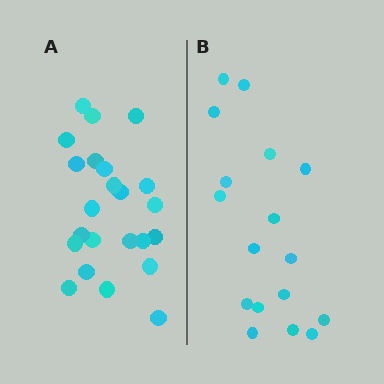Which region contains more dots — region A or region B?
Region A (the left region) has more dots.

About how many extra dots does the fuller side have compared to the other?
Region A has about 6 more dots than region B.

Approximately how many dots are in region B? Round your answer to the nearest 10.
About 20 dots. (The exact count is 17, which rounds to 20.)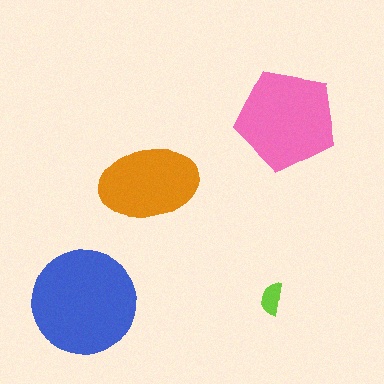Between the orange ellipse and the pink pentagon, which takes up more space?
The pink pentagon.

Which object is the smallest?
The lime semicircle.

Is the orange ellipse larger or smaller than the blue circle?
Smaller.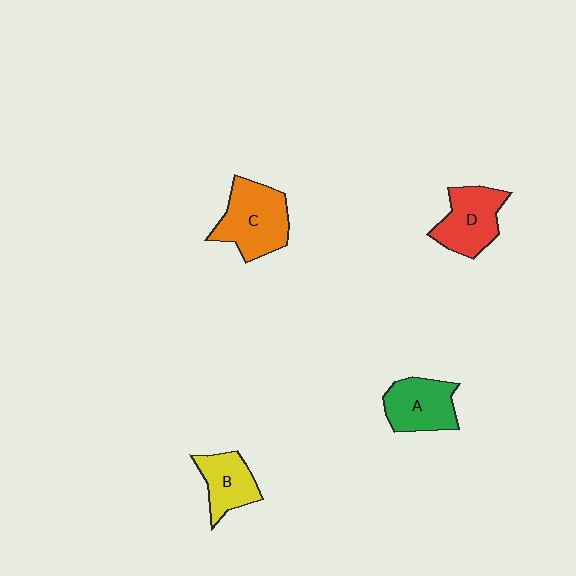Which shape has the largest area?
Shape C (orange).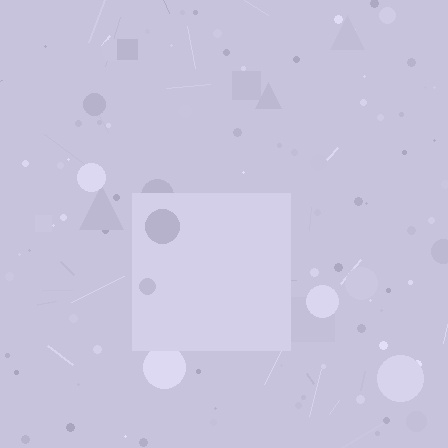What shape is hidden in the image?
A square is hidden in the image.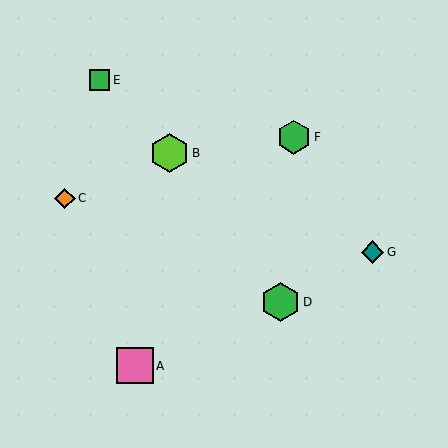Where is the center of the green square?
The center of the green square is at (100, 80).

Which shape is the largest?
The lime hexagon (labeled B) is the largest.